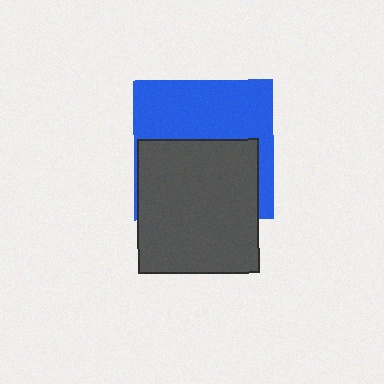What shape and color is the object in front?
The object in front is a dark gray rectangle.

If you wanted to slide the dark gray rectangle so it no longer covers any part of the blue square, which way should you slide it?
Slide it down — that is the most direct way to separate the two shapes.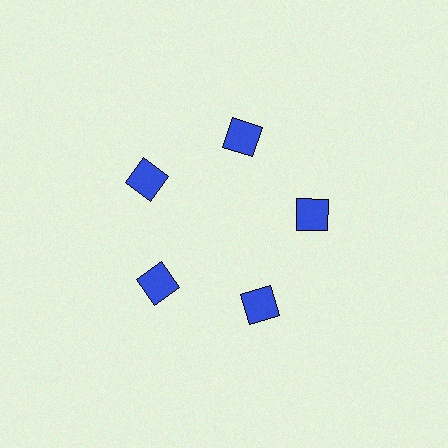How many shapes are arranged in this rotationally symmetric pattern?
There are 5 shapes, arranged in 5 groups of 1.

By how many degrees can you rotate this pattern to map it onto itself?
The pattern maps onto itself every 72 degrees of rotation.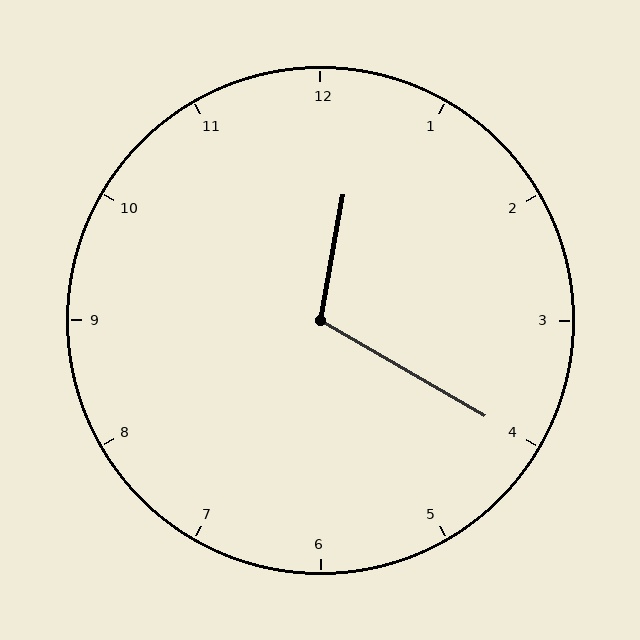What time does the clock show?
12:20.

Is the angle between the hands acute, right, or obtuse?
It is obtuse.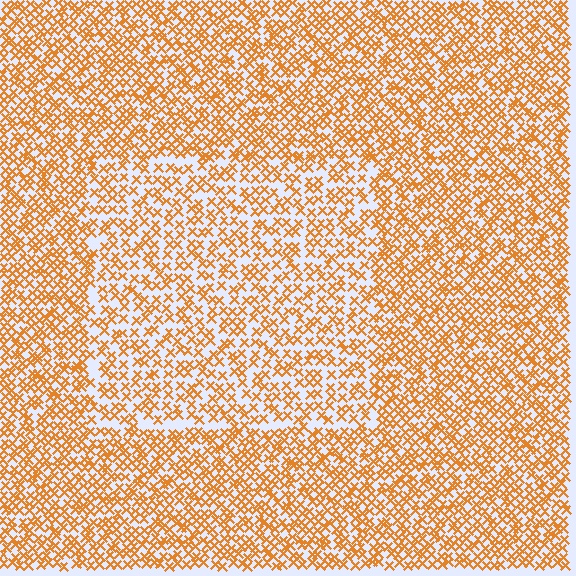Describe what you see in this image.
The image contains small orange elements arranged at two different densities. A rectangle-shaped region is visible where the elements are less densely packed than the surrounding area.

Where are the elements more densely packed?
The elements are more densely packed outside the rectangle boundary.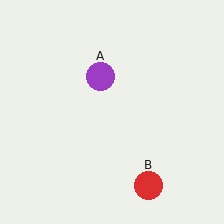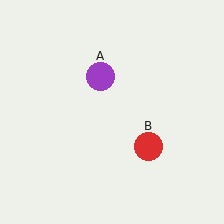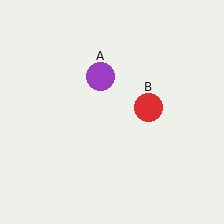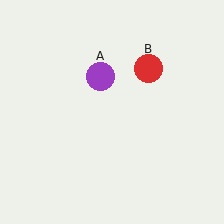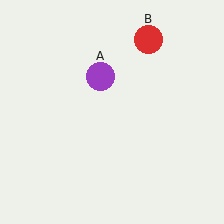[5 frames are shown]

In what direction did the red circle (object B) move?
The red circle (object B) moved up.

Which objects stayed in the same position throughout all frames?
Purple circle (object A) remained stationary.